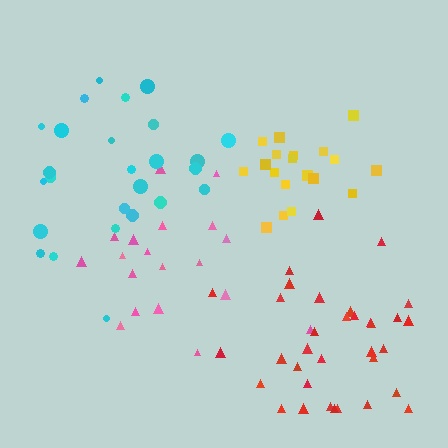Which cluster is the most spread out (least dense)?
Cyan.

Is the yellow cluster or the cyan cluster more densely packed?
Yellow.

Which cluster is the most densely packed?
Red.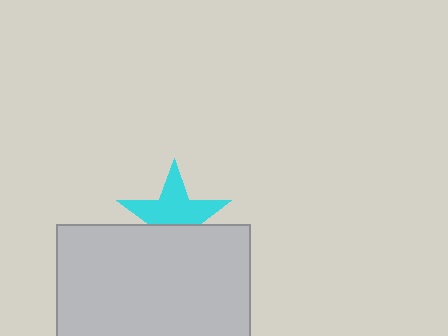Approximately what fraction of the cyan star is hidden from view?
Roughly 39% of the cyan star is hidden behind the light gray rectangle.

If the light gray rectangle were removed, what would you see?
You would see the complete cyan star.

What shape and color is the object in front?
The object in front is a light gray rectangle.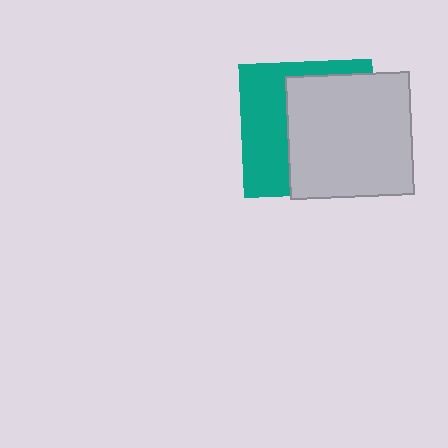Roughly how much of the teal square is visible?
A small part of it is visible (roughly 41%).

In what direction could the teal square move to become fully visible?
The teal square could move left. That would shift it out from behind the light gray square entirely.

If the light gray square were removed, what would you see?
You would see the complete teal square.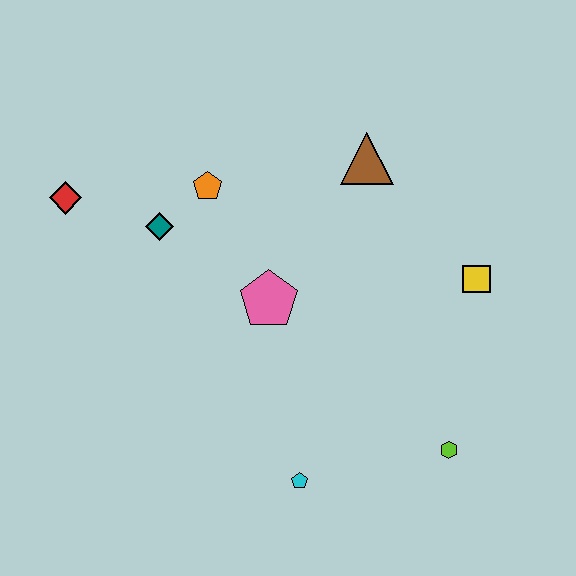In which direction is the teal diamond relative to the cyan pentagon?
The teal diamond is above the cyan pentagon.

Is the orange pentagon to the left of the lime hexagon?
Yes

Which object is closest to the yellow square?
The brown triangle is closest to the yellow square.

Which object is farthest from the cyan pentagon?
The red diamond is farthest from the cyan pentagon.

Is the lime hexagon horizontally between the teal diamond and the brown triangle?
No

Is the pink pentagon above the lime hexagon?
Yes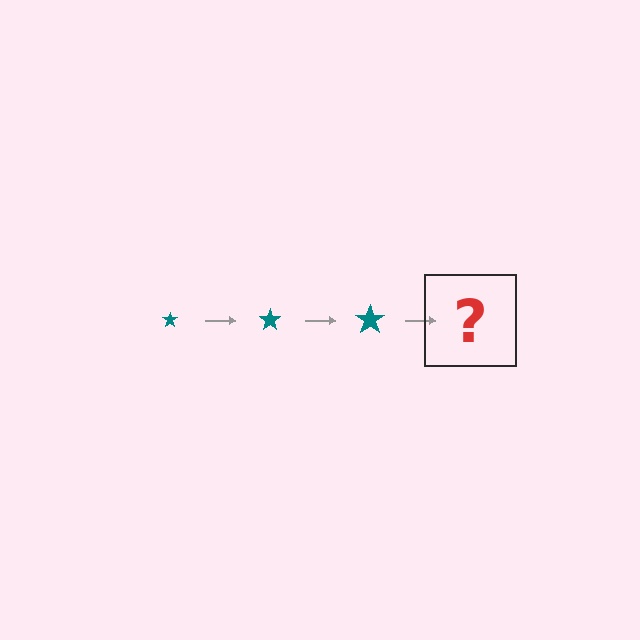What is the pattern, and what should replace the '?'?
The pattern is that the star gets progressively larger each step. The '?' should be a teal star, larger than the previous one.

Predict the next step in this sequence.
The next step is a teal star, larger than the previous one.